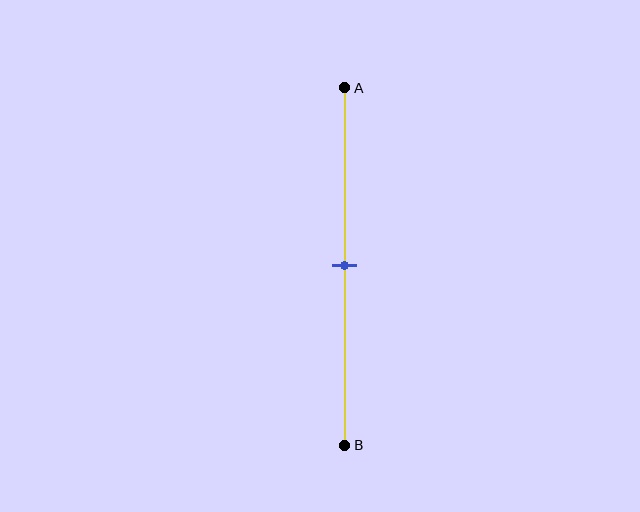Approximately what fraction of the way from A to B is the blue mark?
The blue mark is approximately 50% of the way from A to B.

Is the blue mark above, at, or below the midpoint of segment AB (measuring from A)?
The blue mark is approximately at the midpoint of segment AB.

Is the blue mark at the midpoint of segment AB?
Yes, the mark is approximately at the midpoint.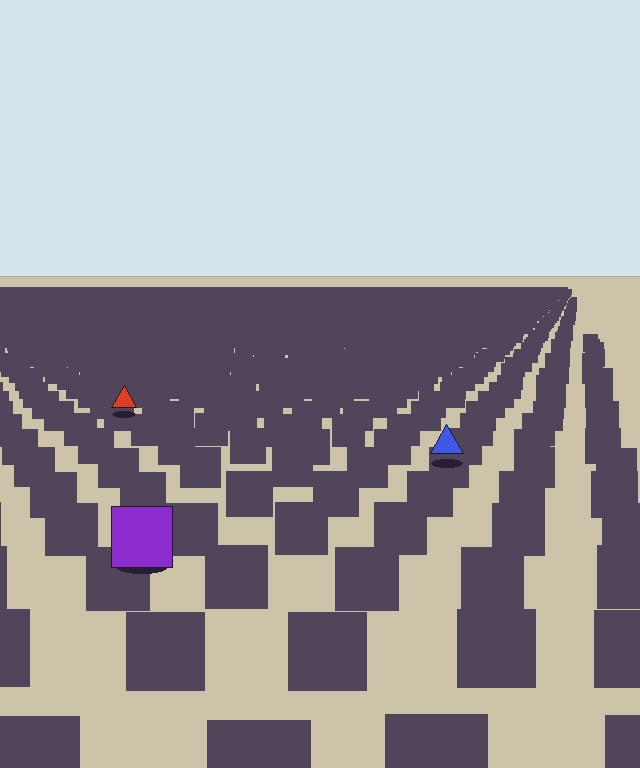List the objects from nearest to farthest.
From nearest to farthest: the purple square, the blue triangle, the red triangle.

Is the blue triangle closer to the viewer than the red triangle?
Yes. The blue triangle is closer — you can tell from the texture gradient: the ground texture is coarser near it.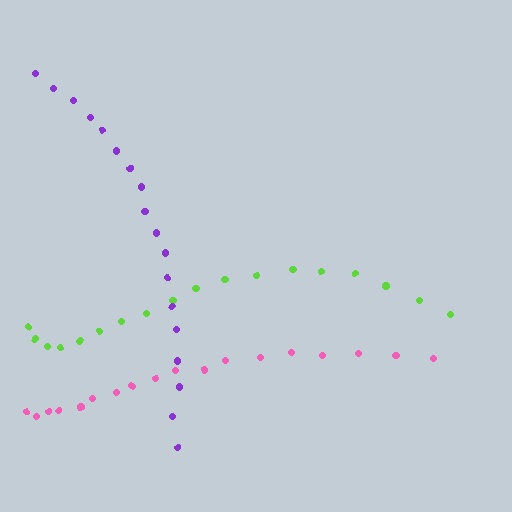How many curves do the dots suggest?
There are 3 distinct paths.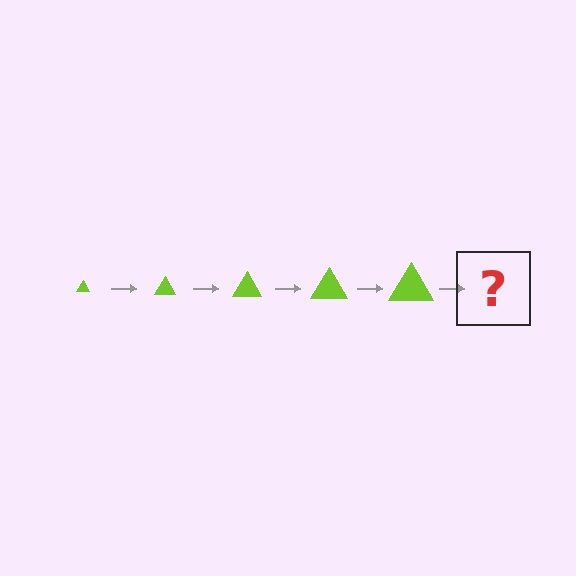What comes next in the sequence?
The next element should be a lime triangle, larger than the previous one.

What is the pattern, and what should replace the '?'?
The pattern is that the triangle gets progressively larger each step. The '?' should be a lime triangle, larger than the previous one.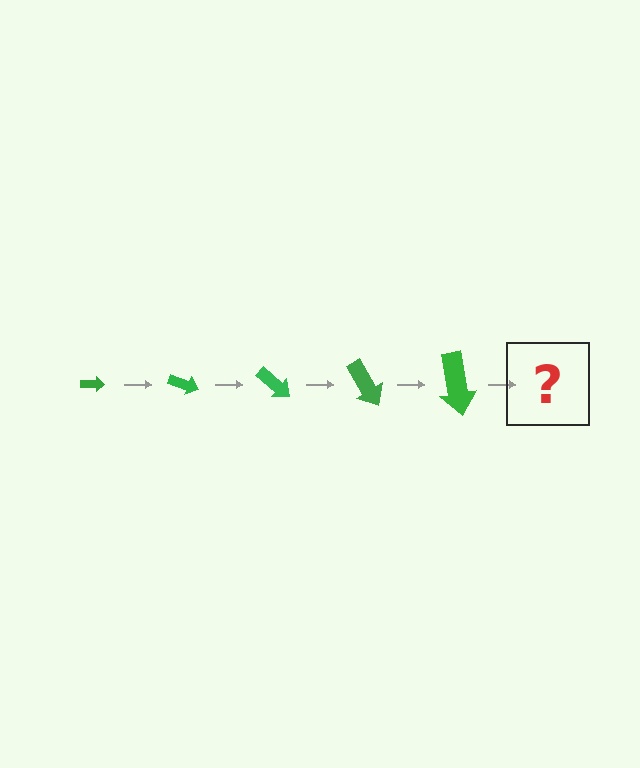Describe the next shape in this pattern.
It should be an arrow, larger than the previous one and rotated 100 degrees from the start.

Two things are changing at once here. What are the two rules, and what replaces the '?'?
The two rules are that the arrow grows larger each step and it rotates 20 degrees each step. The '?' should be an arrow, larger than the previous one and rotated 100 degrees from the start.